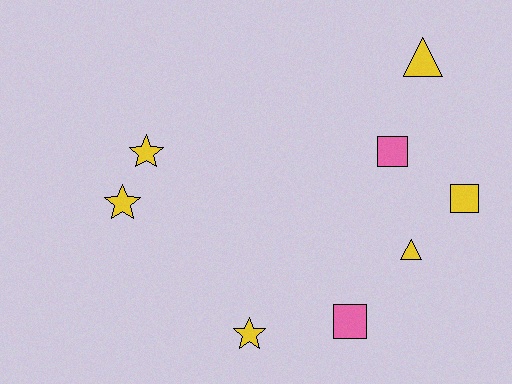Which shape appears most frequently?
Star, with 3 objects.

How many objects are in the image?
There are 8 objects.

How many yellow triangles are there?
There are 2 yellow triangles.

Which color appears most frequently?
Yellow, with 6 objects.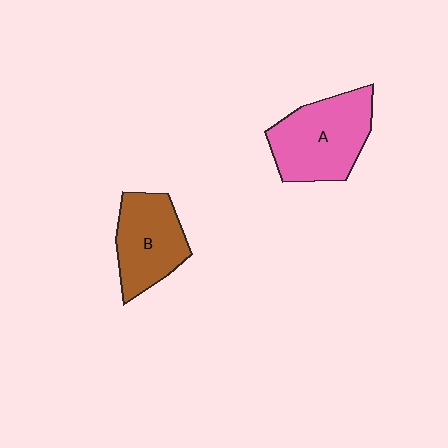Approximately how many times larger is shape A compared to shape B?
Approximately 1.2 times.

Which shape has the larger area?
Shape A (pink).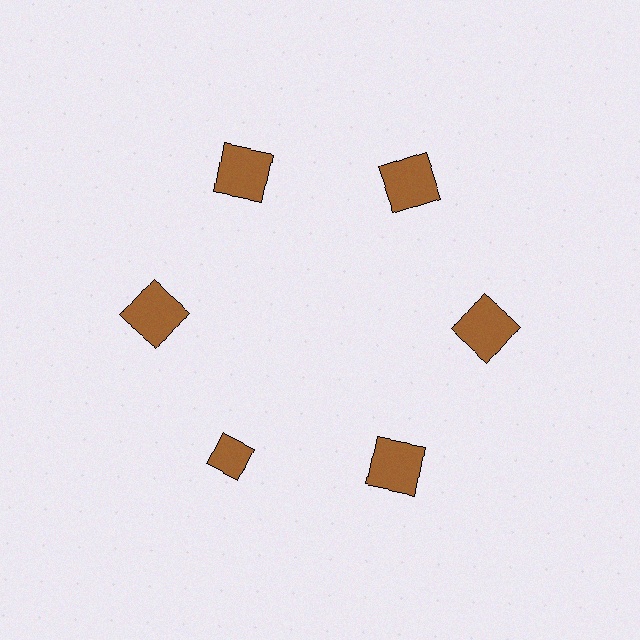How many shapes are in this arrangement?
There are 6 shapes arranged in a ring pattern.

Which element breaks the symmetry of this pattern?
The brown diamond at roughly the 7 o'clock position breaks the symmetry. All other shapes are brown squares.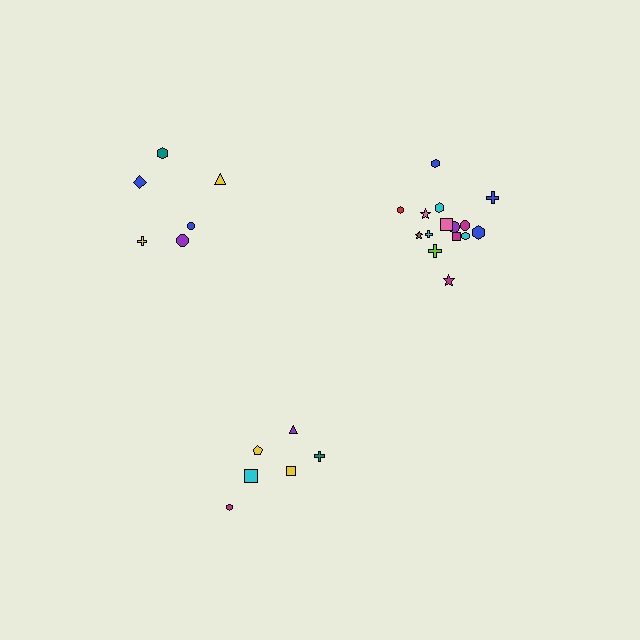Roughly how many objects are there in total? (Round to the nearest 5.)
Roughly 25 objects in total.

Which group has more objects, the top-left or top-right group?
The top-right group.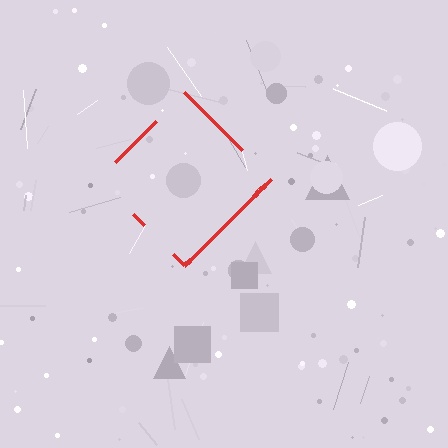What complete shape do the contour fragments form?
The contour fragments form a diamond.